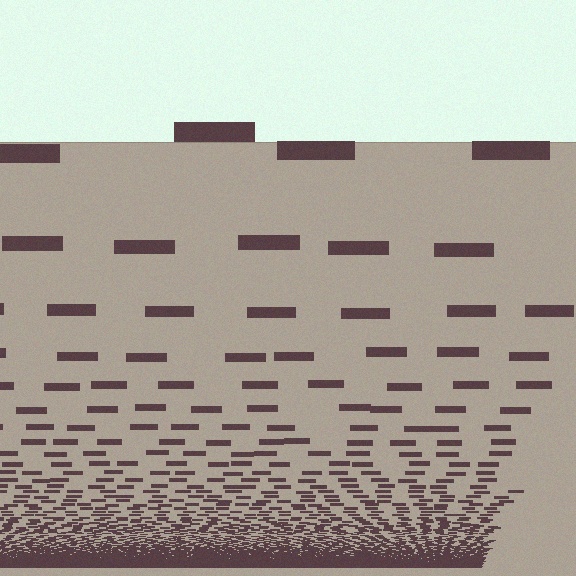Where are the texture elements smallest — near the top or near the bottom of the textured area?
Near the bottom.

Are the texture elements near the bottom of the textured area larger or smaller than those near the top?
Smaller. The gradient is inverted — elements near the bottom are smaller and denser.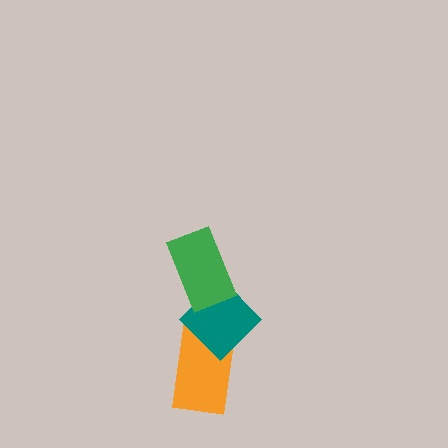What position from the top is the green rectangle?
The green rectangle is 1st from the top.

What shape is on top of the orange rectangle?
The teal diamond is on top of the orange rectangle.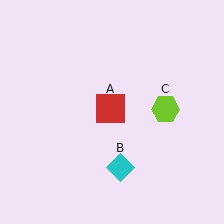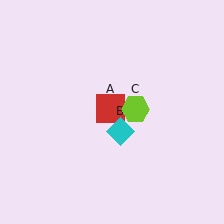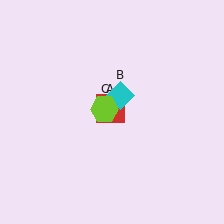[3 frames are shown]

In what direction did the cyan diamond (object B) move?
The cyan diamond (object B) moved up.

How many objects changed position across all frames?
2 objects changed position: cyan diamond (object B), lime hexagon (object C).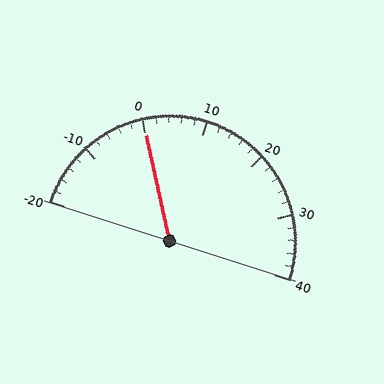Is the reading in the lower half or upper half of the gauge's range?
The reading is in the lower half of the range (-20 to 40).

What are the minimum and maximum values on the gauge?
The gauge ranges from -20 to 40.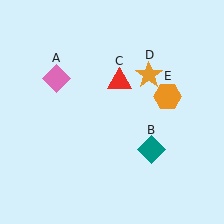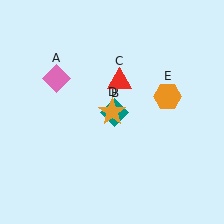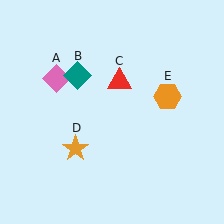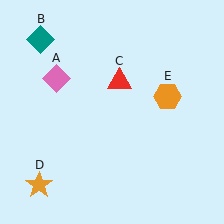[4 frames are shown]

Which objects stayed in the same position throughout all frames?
Pink diamond (object A) and red triangle (object C) and orange hexagon (object E) remained stationary.